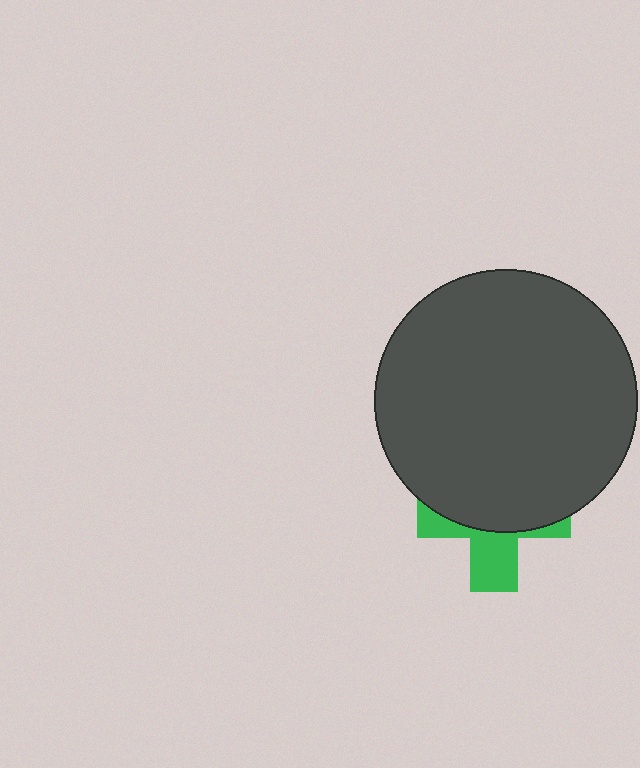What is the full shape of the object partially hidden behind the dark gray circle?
The partially hidden object is a green cross.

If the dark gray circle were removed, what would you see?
You would see the complete green cross.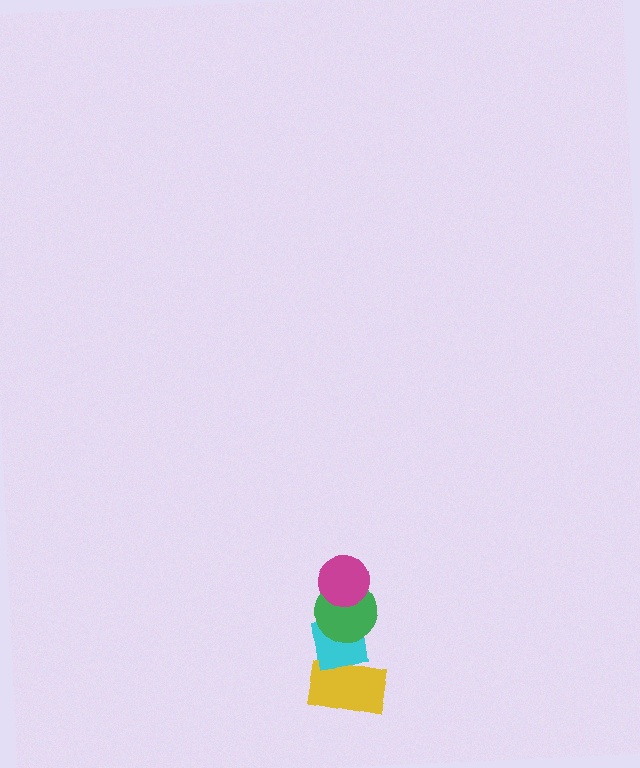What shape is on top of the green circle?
The magenta circle is on top of the green circle.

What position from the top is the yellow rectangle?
The yellow rectangle is 4th from the top.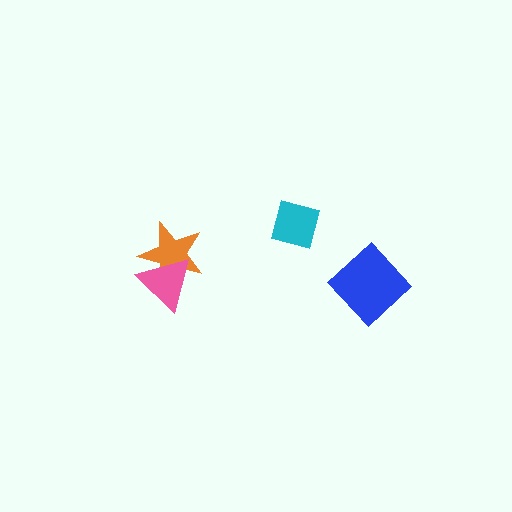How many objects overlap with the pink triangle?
1 object overlaps with the pink triangle.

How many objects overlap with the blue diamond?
0 objects overlap with the blue diamond.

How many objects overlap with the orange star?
1 object overlaps with the orange star.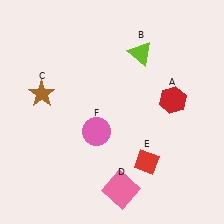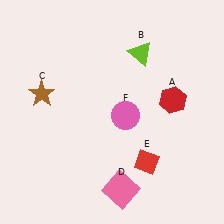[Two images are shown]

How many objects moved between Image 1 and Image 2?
1 object moved between the two images.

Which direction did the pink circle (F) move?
The pink circle (F) moved right.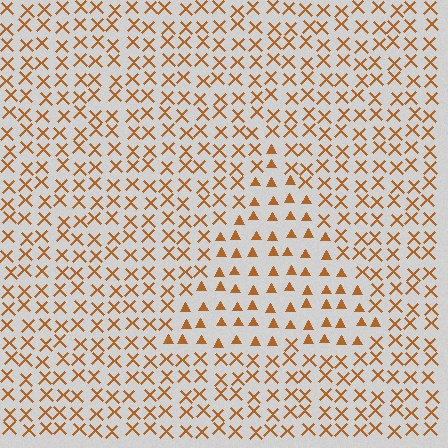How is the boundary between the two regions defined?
The boundary is defined by a change in element shape: triangles inside vs. X marks outside. All elements share the same color and spacing.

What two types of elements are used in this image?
The image uses triangles inside the triangle region and X marks outside it.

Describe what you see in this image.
The image is filled with small brown elements arranged in a uniform grid. A triangle-shaped region contains triangles, while the surrounding area contains X marks. The boundary is defined purely by the change in element shape.